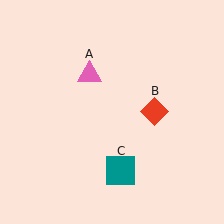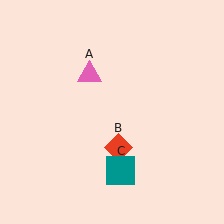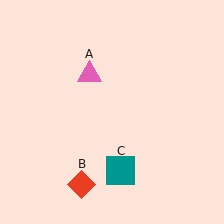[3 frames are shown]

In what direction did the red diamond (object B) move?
The red diamond (object B) moved down and to the left.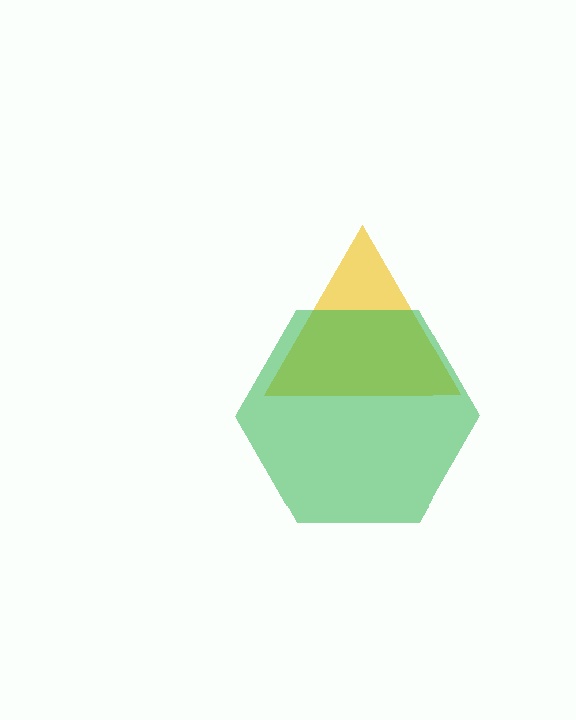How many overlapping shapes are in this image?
There are 2 overlapping shapes in the image.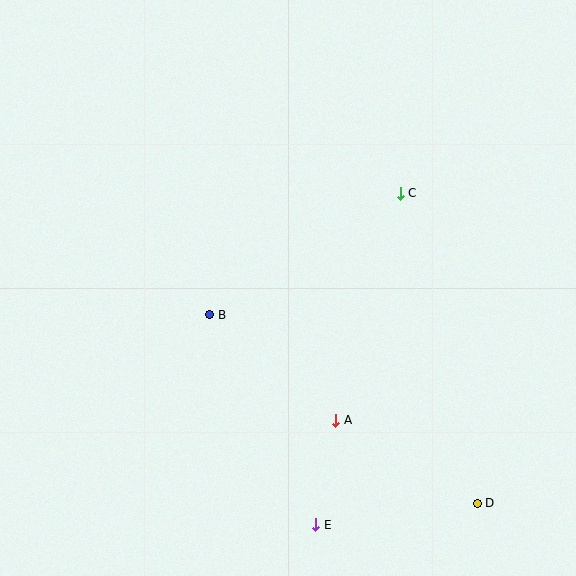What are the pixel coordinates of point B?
Point B is at (210, 315).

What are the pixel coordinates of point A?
Point A is at (336, 420).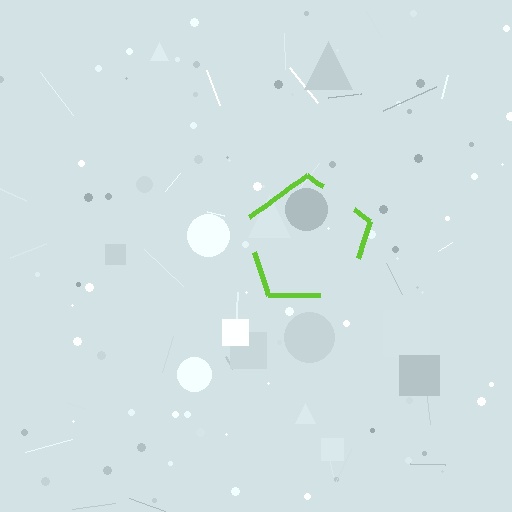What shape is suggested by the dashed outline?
The dashed outline suggests a pentagon.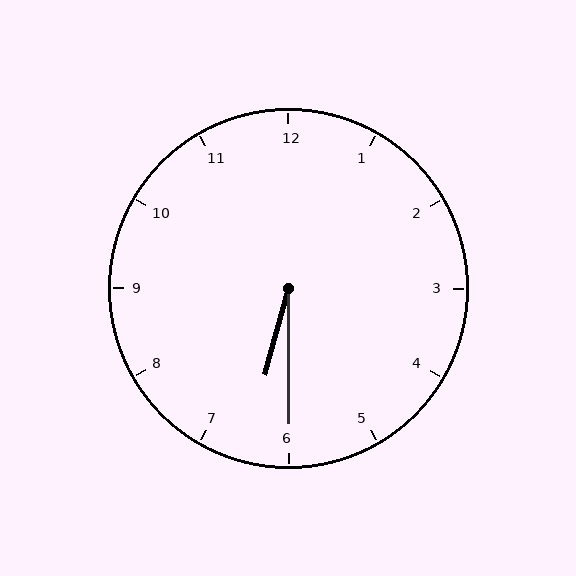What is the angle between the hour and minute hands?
Approximately 15 degrees.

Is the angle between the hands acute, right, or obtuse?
It is acute.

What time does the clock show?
6:30.